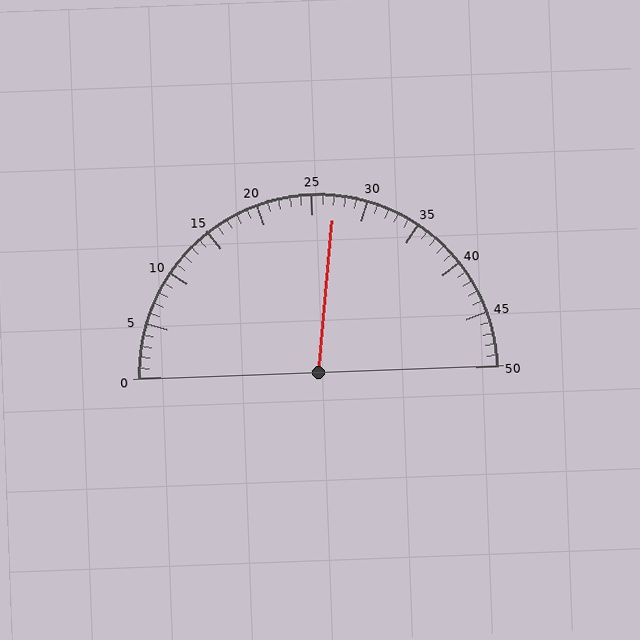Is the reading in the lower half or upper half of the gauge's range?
The reading is in the upper half of the range (0 to 50).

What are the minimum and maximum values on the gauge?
The gauge ranges from 0 to 50.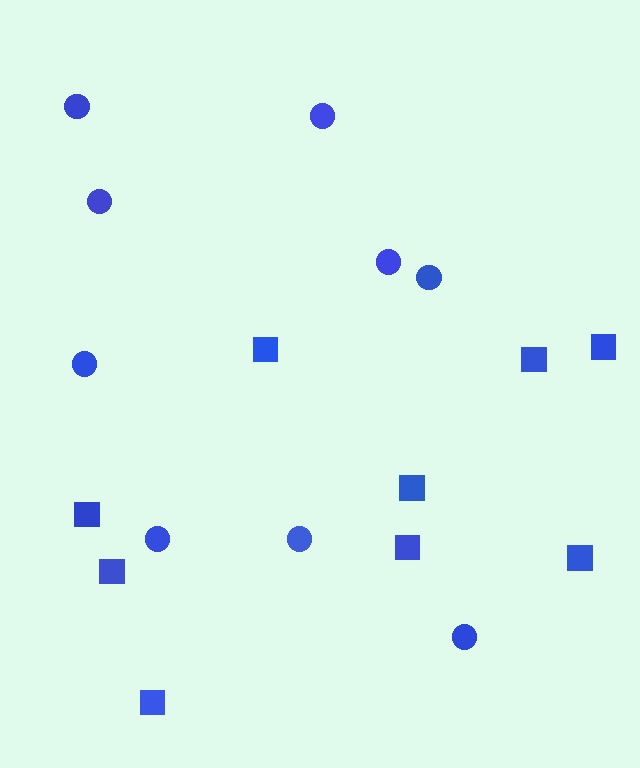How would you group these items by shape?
There are 2 groups: one group of squares (9) and one group of circles (9).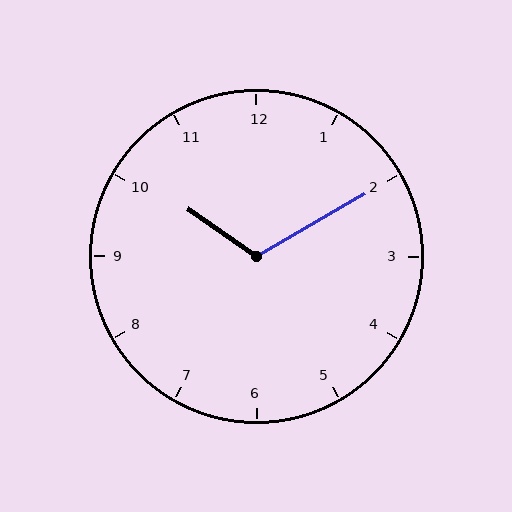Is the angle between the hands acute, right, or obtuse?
It is obtuse.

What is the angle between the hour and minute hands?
Approximately 115 degrees.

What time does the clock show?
10:10.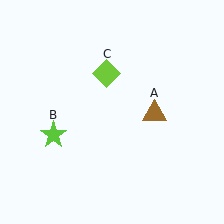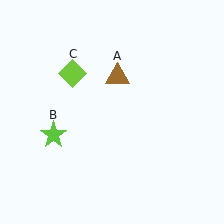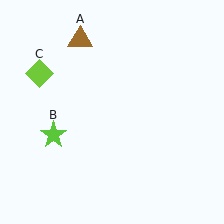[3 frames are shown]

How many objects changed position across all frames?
2 objects changed position: brown triangle (object A), lime diamond (object C).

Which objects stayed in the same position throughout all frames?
Lime star (object B) remained stationary.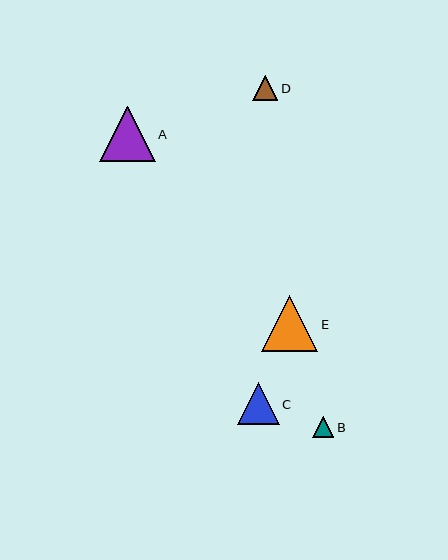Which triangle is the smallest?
Triangle B is the smallest with a size of approximately 21 pixels.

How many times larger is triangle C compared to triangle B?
Triangle C is approximately 2.0 times the size of triangle B.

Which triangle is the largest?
Triangle E is the largest with a size of approximately 57 pixels.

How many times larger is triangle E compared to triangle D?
Triangle E is approximately 2.3 times the size of triangle D.